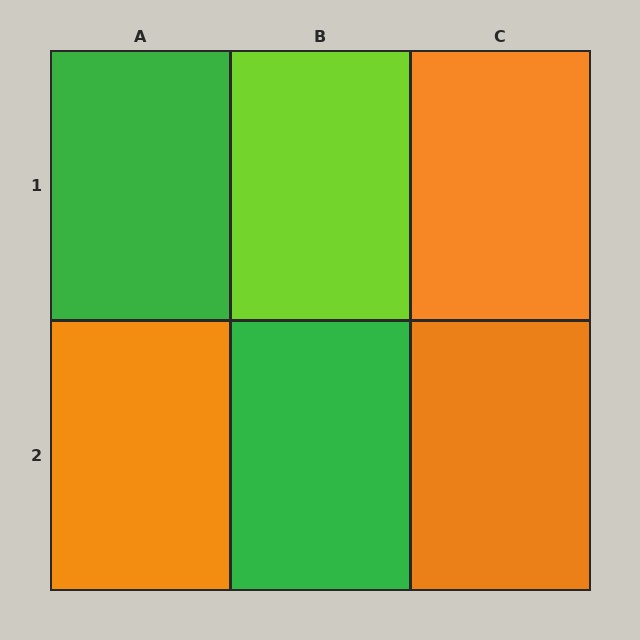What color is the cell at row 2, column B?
Green.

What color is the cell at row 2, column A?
Orange.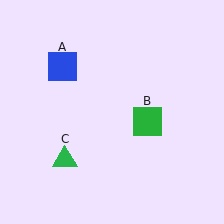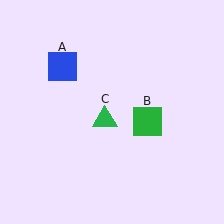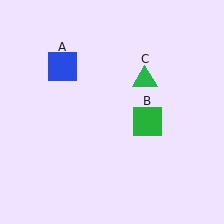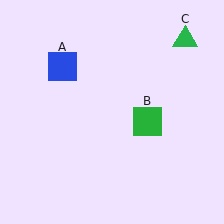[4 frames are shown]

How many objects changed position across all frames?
1 object changed position: green triangle (object C).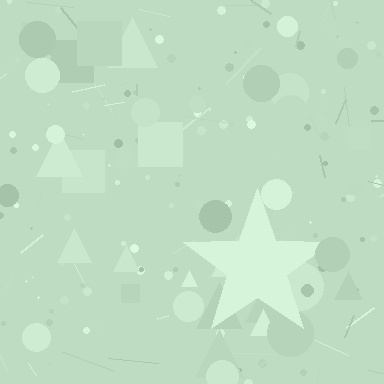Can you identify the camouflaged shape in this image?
The camouflaged shape is a star.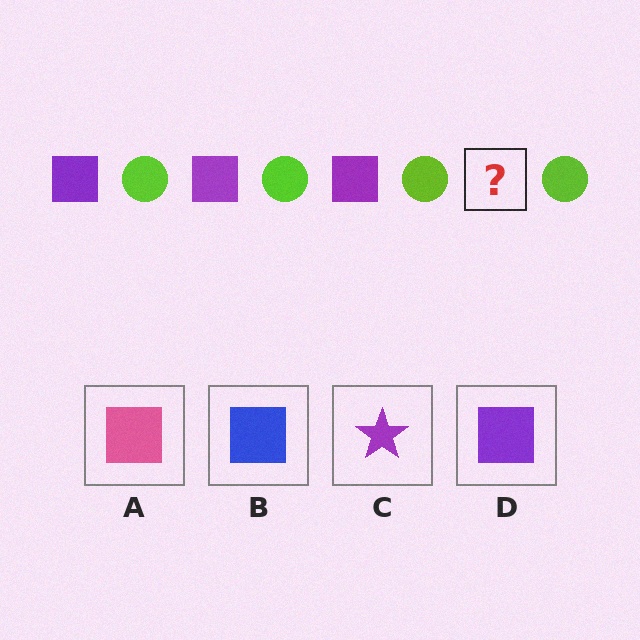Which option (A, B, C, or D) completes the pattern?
D.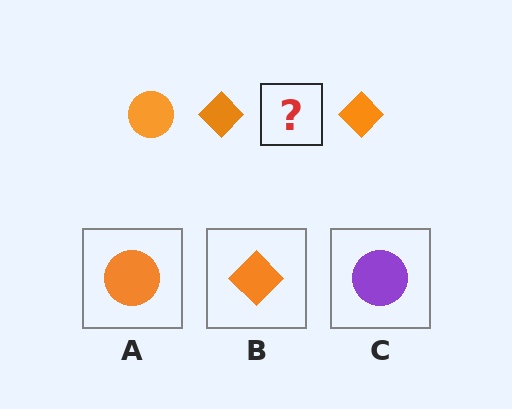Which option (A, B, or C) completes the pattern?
A.